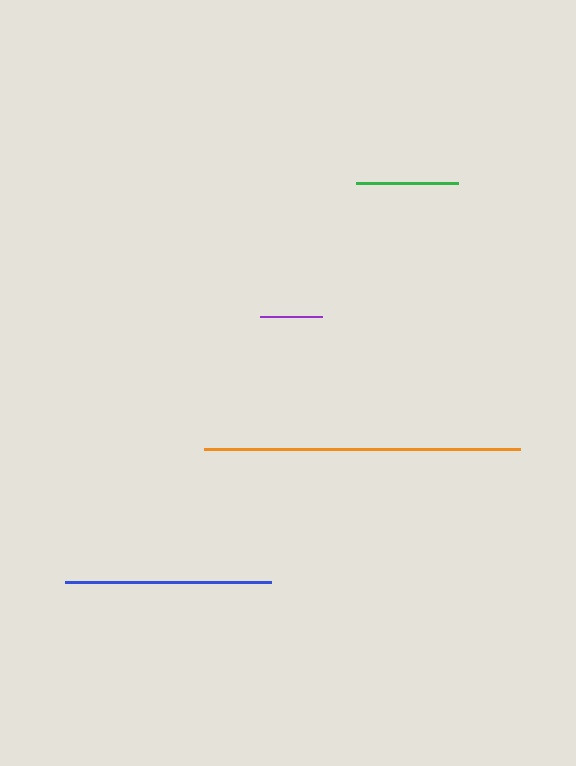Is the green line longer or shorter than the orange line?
The orange line is longer than the green line.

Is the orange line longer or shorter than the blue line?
The orange line is longer than the blue line.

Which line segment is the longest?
The orange line is the longest at approximately 316 pixels.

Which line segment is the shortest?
The purple line is the shortest at approximately 62 pixels.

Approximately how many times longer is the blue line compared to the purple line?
The blue line is approximately 3.3 times the length of the purple line.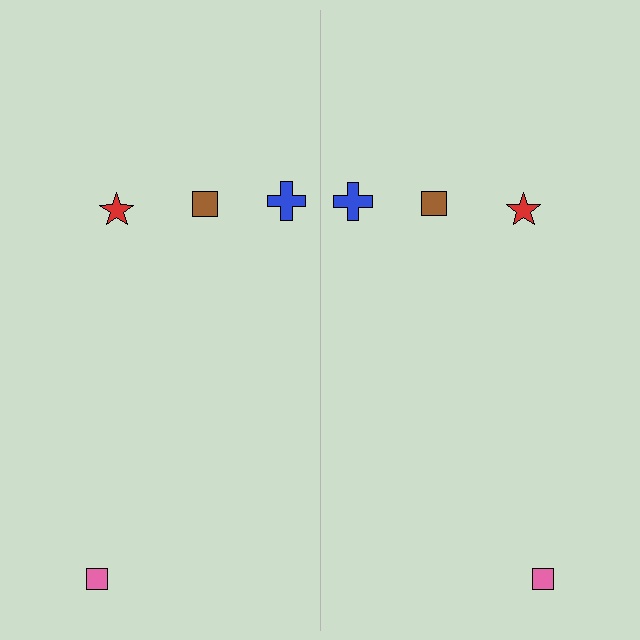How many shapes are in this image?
There are 8 shapes in this image.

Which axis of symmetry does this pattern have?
The pattern has a vertical axis of symmetry running through the center of the image.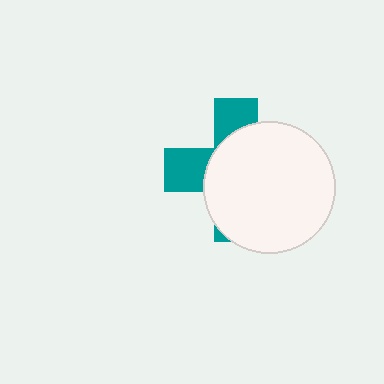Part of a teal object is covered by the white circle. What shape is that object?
It is a cross.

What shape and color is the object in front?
The object in front is a white circle.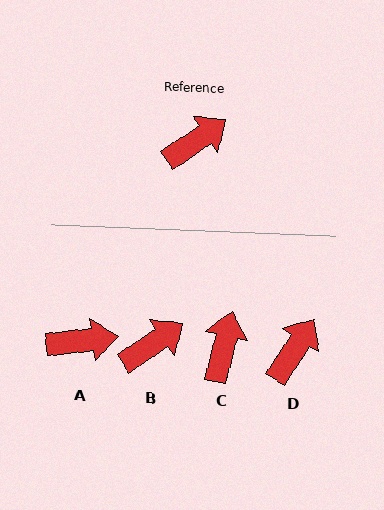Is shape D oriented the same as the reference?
No, it is off by about 23 degrees.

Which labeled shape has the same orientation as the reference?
B.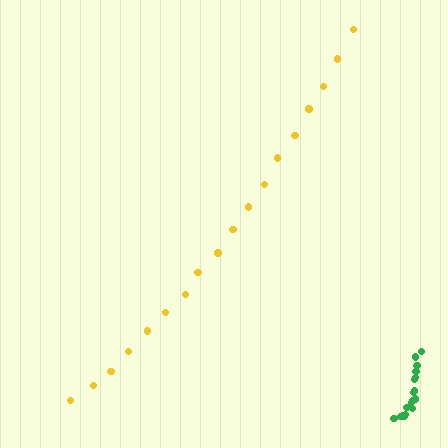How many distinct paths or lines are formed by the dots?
There are 2 distinct paths.